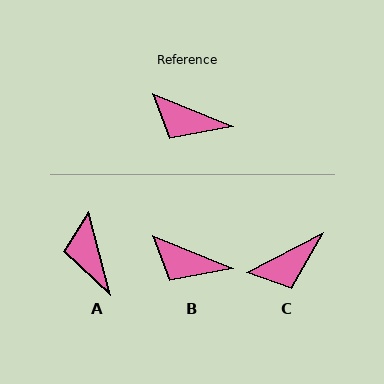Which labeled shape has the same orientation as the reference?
B.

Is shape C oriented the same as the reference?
No, it is off by about 49 degrees.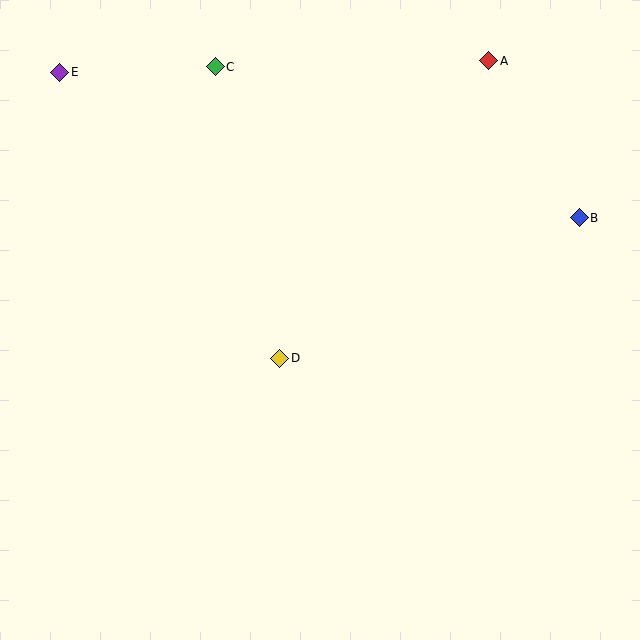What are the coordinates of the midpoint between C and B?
The midpoint between C and B is at (397, 142).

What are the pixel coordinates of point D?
Point D is at (280, 358).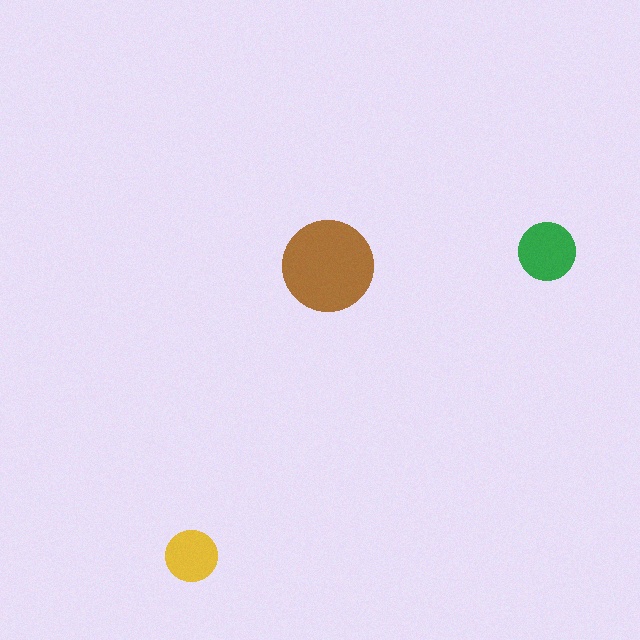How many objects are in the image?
There are 3 objects in the image.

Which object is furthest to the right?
The green circle is rightmost.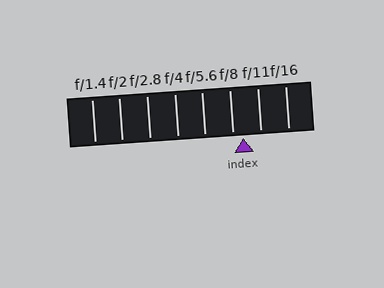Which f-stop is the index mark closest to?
The index mark is closest to f/8.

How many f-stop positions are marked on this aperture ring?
There are 8 f-stop positions marked.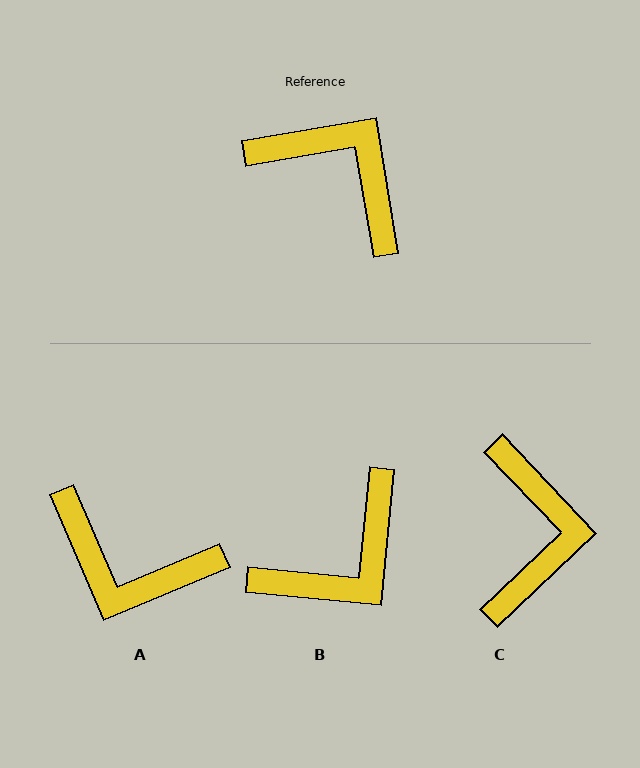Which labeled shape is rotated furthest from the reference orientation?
A, about 166 degrees away.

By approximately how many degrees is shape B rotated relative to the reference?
Approximately 105 degrees clockwise.